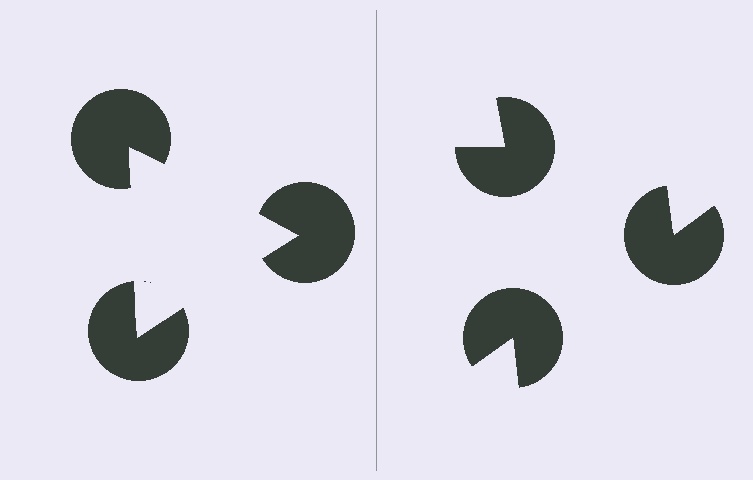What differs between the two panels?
The pac-man discs are positioned identically on both sides; only the wedge orientations differ. On the left they align to a triangle; on the right they are misaligned.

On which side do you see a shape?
An illusory triangle appears on the left side. On the right side the wedge cuts are rotated, so no coherent shape forms.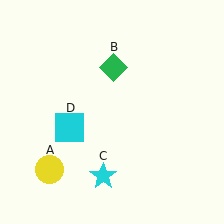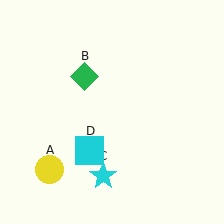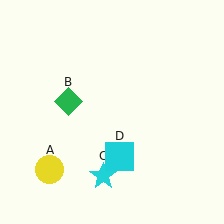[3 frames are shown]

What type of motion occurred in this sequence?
The green diamond (object B), cyan square (object D) rotated counterclockwise around the center of the scene.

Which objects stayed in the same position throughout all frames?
Yellow circle (object A) and cyan star (object C) remained stationary.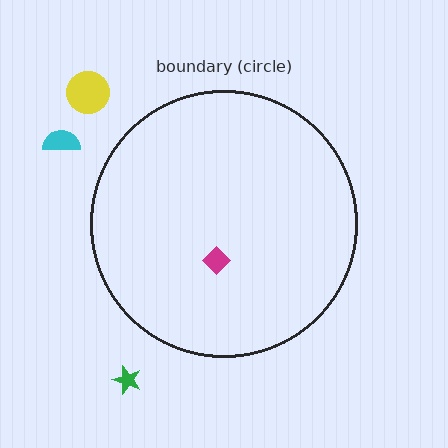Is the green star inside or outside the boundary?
Outside.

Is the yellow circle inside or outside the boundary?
Outside.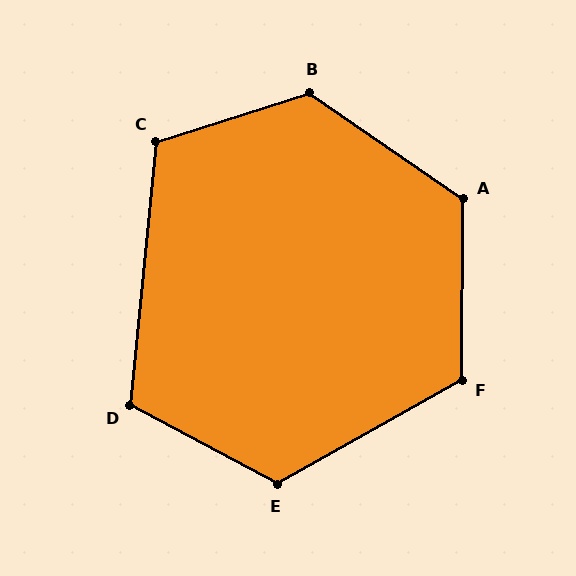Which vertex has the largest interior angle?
B, at approximately 127 degrees.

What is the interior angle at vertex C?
Approximately 114 degrees (obtuse).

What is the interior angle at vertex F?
Approximately 120 degrees (obtuse).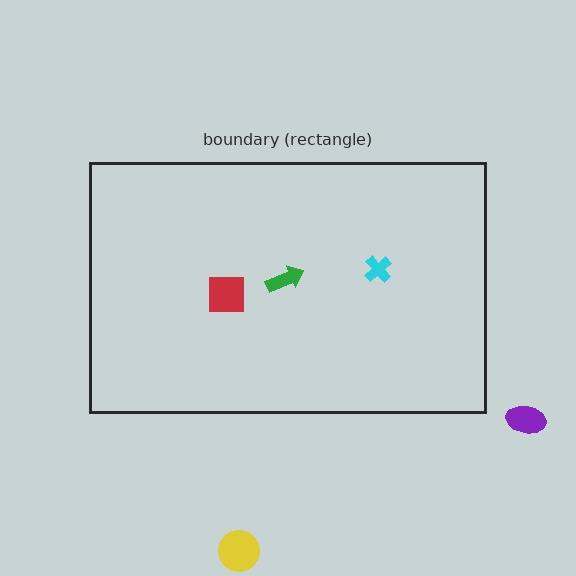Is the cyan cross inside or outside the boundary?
Inside.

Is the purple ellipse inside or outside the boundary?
Outside.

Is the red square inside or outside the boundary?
Inside.